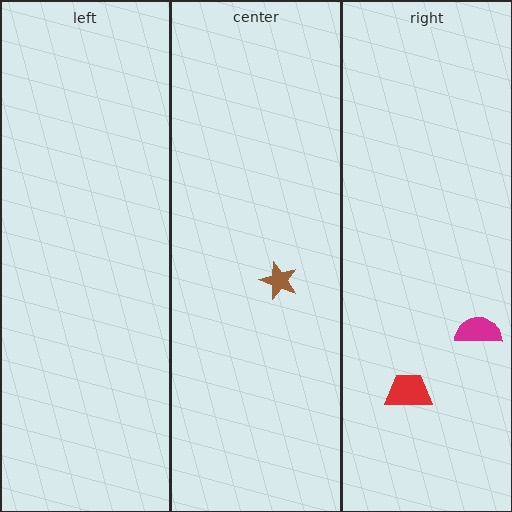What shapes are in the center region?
The brown star.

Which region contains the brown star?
The center region.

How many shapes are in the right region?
2.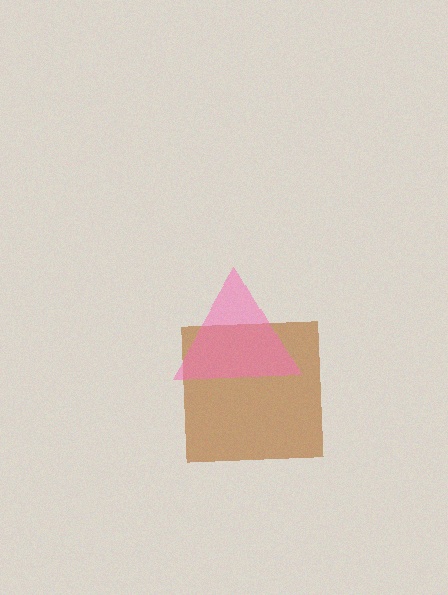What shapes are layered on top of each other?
The layered shapes are: a brown square, a pink triangle.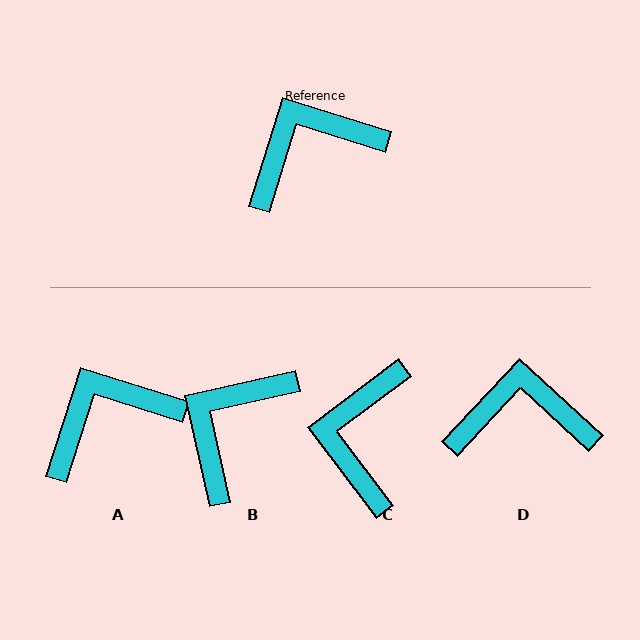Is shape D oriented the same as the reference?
No, it is off by about 25 degrees.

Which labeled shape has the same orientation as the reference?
A.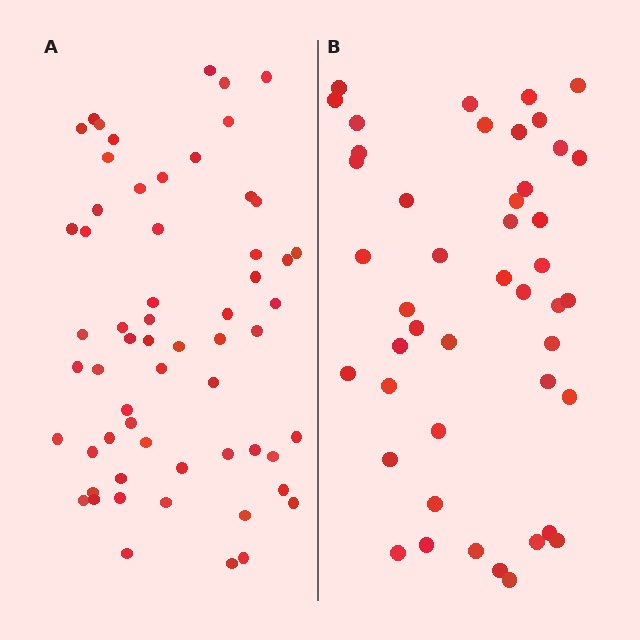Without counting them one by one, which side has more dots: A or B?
Region A (the left region) has more dots.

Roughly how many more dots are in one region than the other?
Region A has approximately 15 more dots than region B.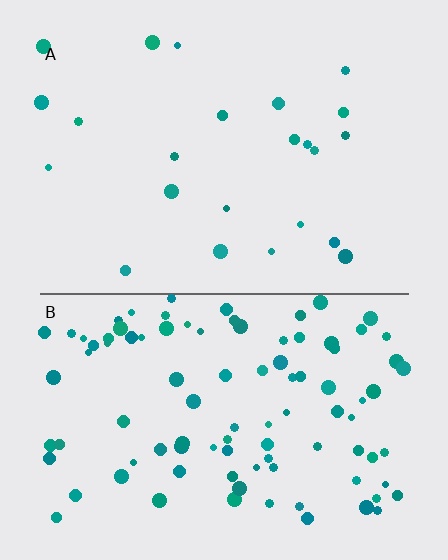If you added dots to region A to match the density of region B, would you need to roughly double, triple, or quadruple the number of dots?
Approximately quadruple.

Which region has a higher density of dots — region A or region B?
B (the bottom).